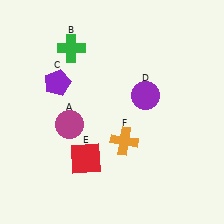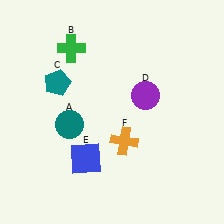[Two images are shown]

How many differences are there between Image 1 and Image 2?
There are 3 differences between the two images.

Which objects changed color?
A changed from magenta to teal. C changed from purple to teal. E changed from red to blue.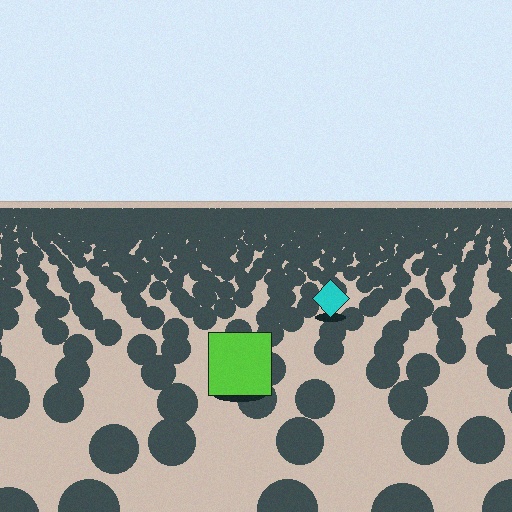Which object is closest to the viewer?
The lime square is closest. The texture marks near it are larger and more spread out.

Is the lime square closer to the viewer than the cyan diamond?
Yes. The lime square is closer — you can tell from the texture gradient: the ground texture is coarser near it.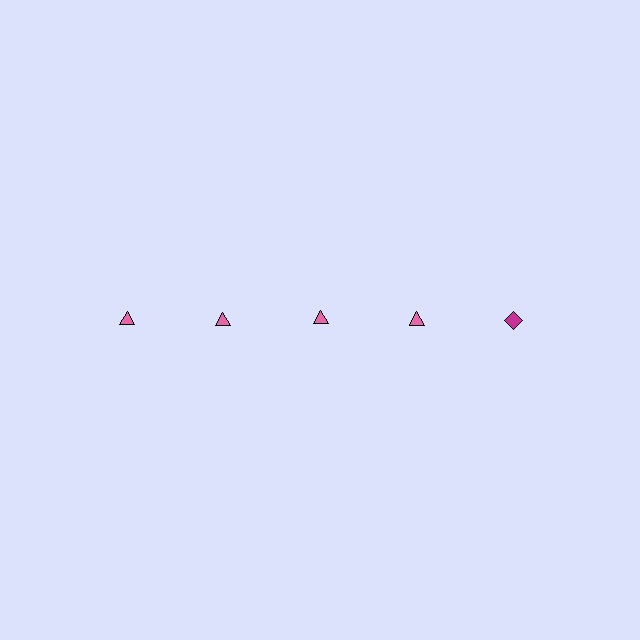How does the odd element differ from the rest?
It differs in both color (magenta instead of pink) and shape (diamond instead of triangle).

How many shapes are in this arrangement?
There are 5 shapes arranged in a grid pattern.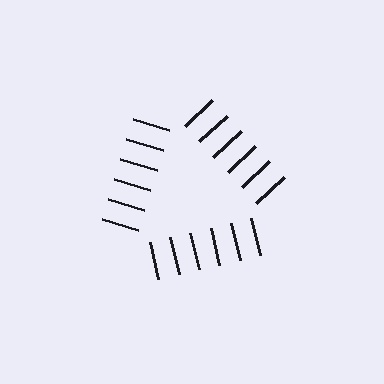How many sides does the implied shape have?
3 sides — the line-ends trace a triangle.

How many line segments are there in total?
18 — 6 along each of the 3 edges.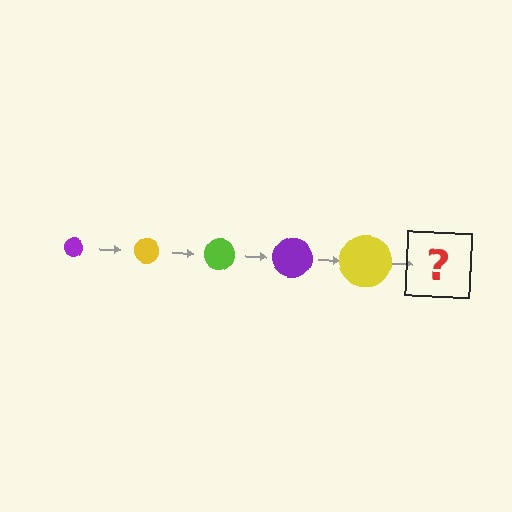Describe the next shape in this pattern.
It should be a lime circle, larger than the previous one.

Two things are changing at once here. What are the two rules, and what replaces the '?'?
The two rules are that the circle grows larger each step and the color cycles through purple, yellow, and lime. The '?' should be a lime circle, larger than the previous one.